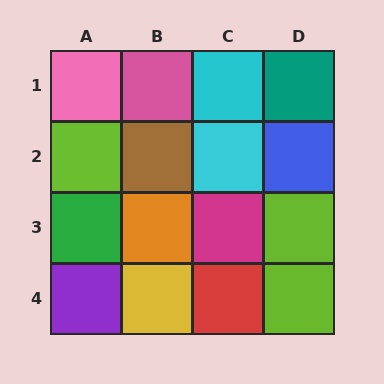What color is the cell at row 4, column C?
Red.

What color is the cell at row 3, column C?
Magenta.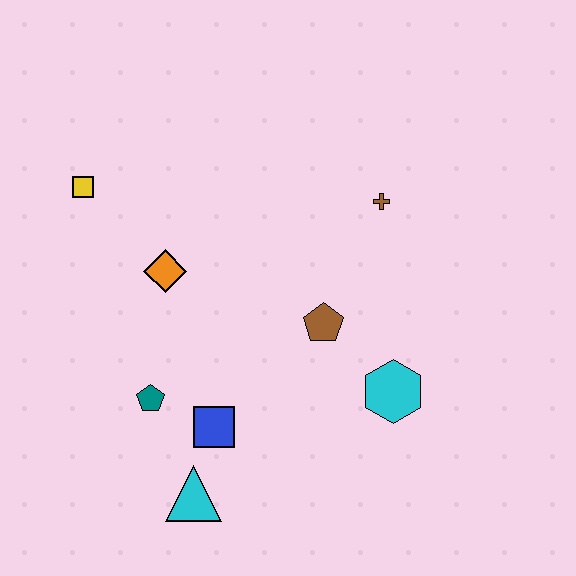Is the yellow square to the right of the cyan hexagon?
No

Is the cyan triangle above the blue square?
No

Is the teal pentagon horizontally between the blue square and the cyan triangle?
No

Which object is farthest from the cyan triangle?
The brown cross is farthest from the cyan triangle.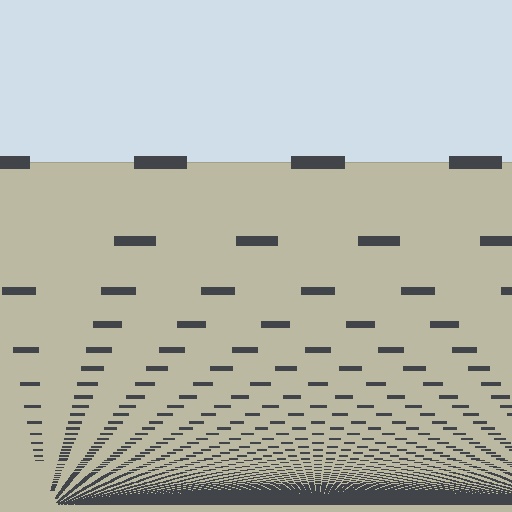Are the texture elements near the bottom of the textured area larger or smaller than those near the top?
Smaller. The gradient is inverted — elements near the bottom are smaller and denser.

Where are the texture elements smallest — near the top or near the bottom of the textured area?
Near the bottom.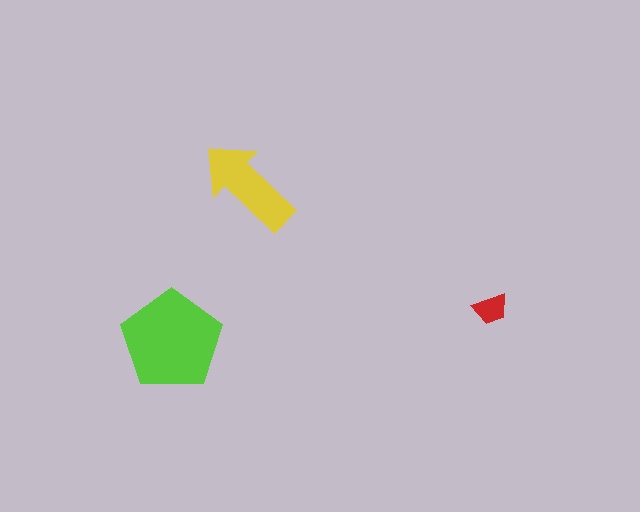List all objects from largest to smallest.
The lime pentagon, the yellow arrow, the red trapezoid.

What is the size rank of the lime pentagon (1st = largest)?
1st.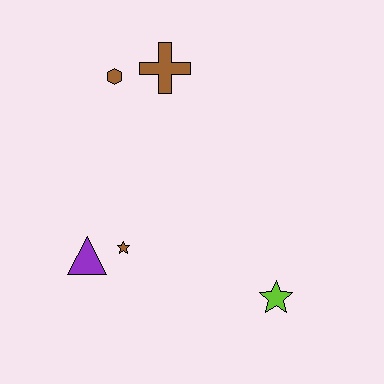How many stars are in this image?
There are 2 stars.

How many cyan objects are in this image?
There are no cyan objects.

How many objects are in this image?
There are 5 objects.